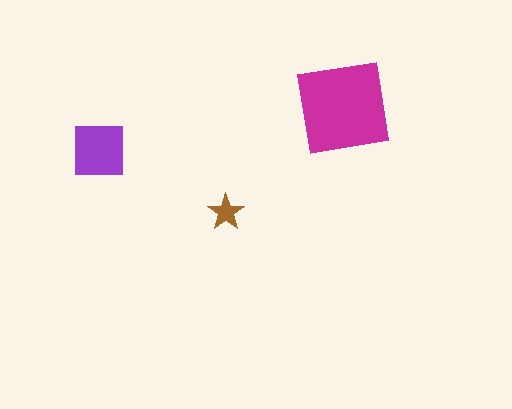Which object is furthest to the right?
The magenta square is rightmost.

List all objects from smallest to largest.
The brown star, the purple square, the magenta square.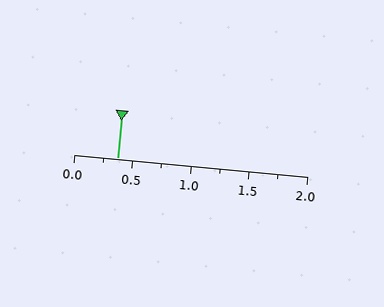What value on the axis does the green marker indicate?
The marker indicates approximately 0.38.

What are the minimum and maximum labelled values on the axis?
The axis runs from 0.0 to 2.0.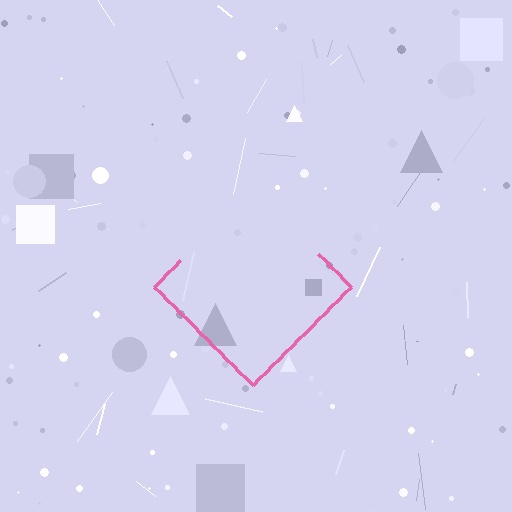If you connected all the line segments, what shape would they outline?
They would outline a diamond.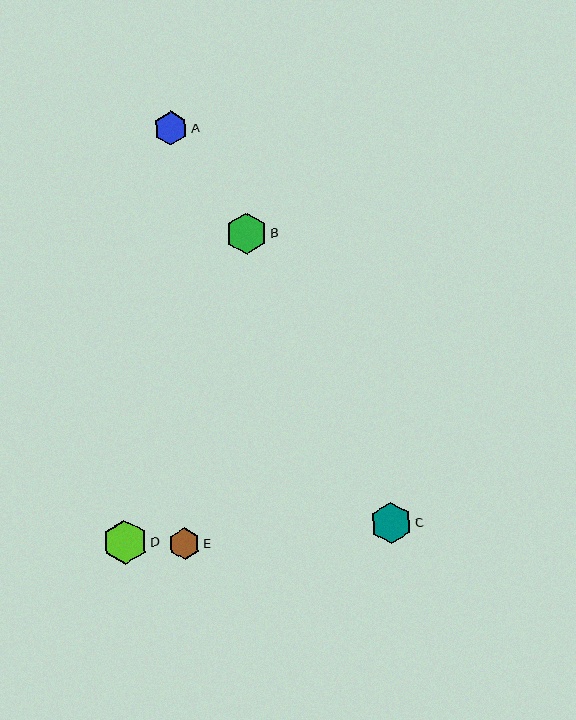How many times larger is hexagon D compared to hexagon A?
Hexagon D is approximately 1.3 times the size of hexagon A.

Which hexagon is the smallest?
Hexagon E is the smallest with a size of approximately 31 pixels.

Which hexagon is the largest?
Hexagon D is the largest with a size of approximately 44 pixels.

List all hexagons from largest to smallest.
From largest to smallest: D, C, B, A, E.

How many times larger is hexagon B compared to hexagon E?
Hexagon B is approximately 1.3 times the size of hexagon E.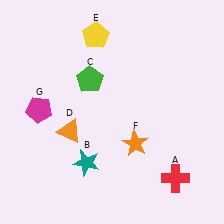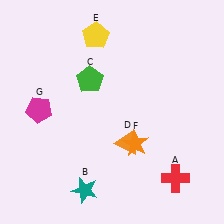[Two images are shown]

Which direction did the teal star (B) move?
The teal star (B) moved down.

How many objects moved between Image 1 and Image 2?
2 objects moved between the two images.